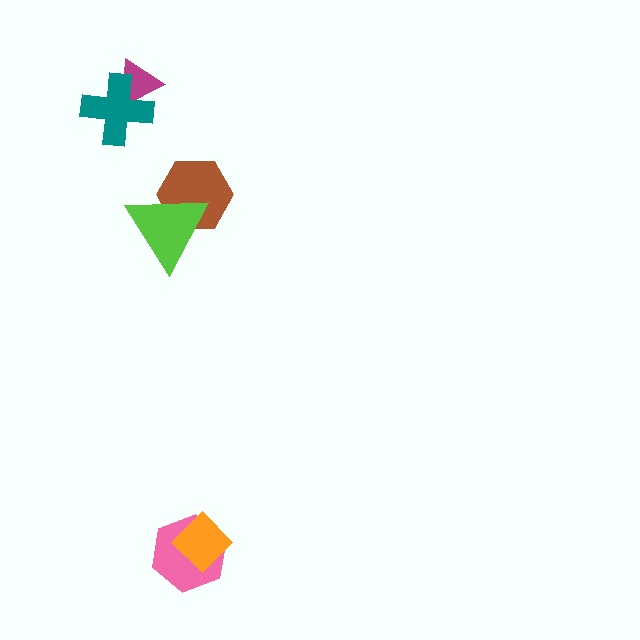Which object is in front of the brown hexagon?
The lime triangle is in front of the brown hexagon.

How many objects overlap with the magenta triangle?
1 object overlaps with the magenta triangle.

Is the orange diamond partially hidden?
No, no other shape covers it.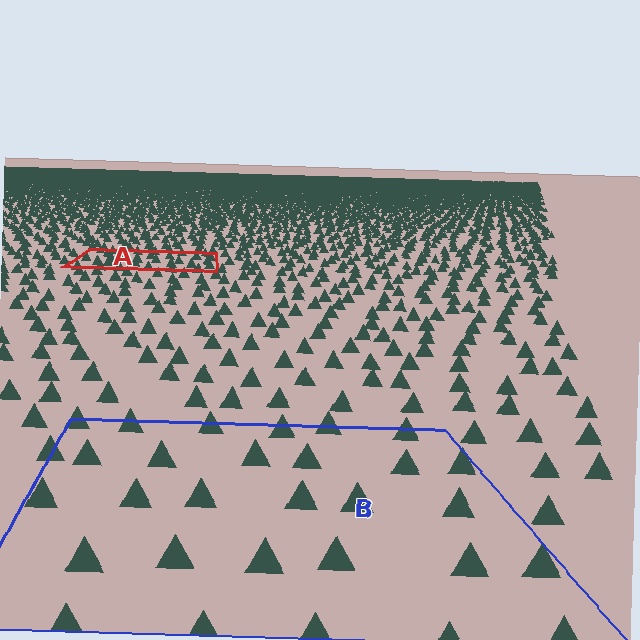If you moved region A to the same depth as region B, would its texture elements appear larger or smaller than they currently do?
They would appear larger. At a closer depth, the same texture elements are projected at a bigger on-screen size.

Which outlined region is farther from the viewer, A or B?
Region A is farther from the viewer — the texture elements inside it appear smaller and more densely packed.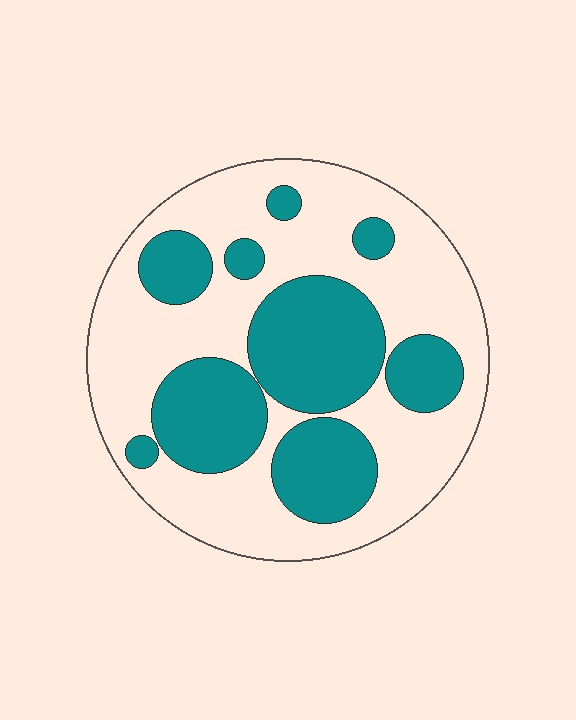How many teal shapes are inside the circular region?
9.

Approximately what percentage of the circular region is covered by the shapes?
Approximately 40%.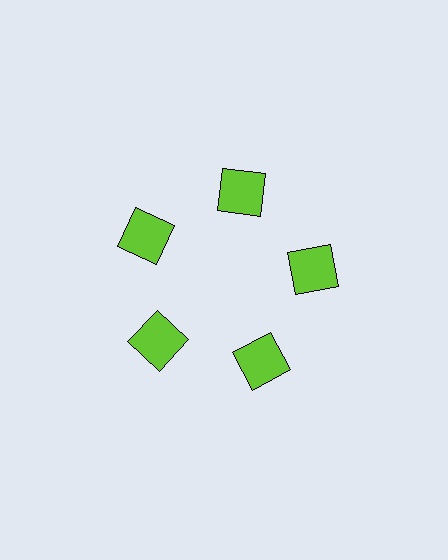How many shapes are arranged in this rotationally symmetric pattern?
There are 5 shapes, arranged in 5 groups of 1.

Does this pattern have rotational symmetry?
Yes, this pattern has 5-fold rotational symmetry. It looks the same after rotating 72 degrees around the center.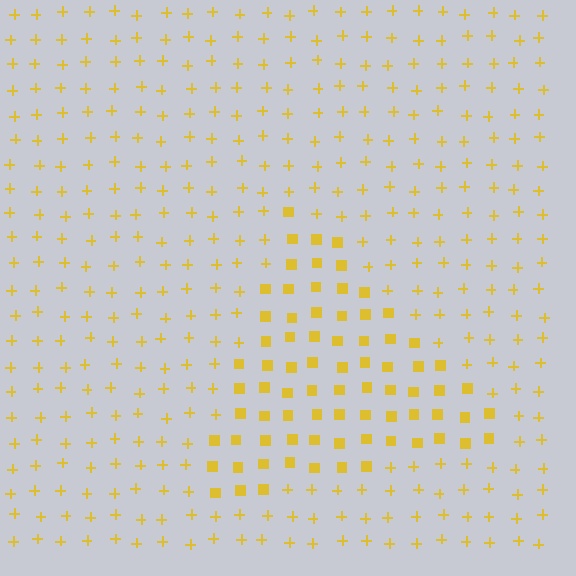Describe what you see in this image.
The image is filled with small yellow elements arranged in a uniform grid. A triangle-shaped region contains squares, while the surrounding area contains plus signs. The boundary is defined purely by the change in element shape.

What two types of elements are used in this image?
The image uses squares inside the triangle region and plus signs outside it.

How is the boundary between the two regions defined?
The boundary is defined by a change in element shape: squares inside vs. plus signs outside. All elements share the same color and spacing.